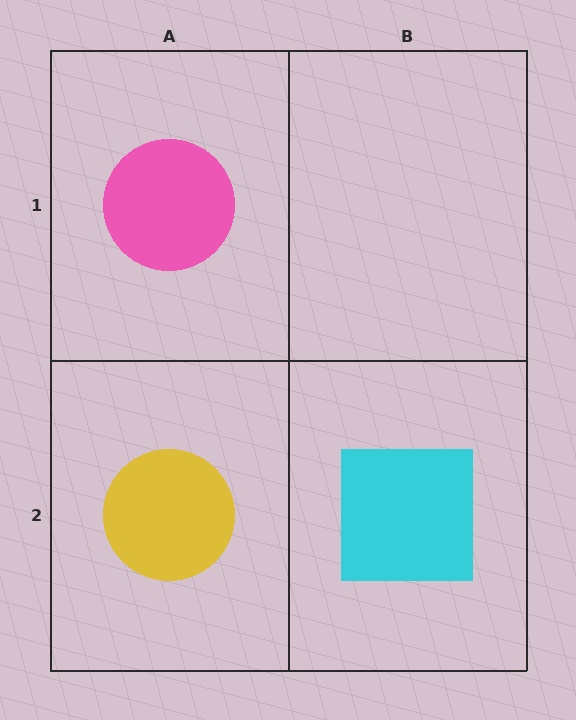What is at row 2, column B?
A cyan square.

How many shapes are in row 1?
1 shape.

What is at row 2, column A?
A yellow circle.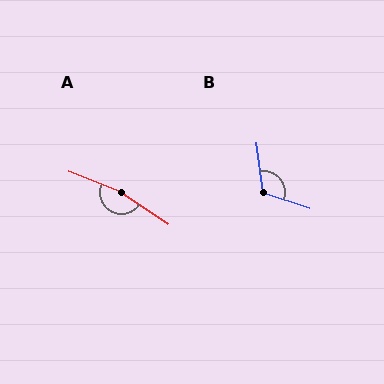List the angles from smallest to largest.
B (116°), A (167°).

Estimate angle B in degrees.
Approximately 116 degrees.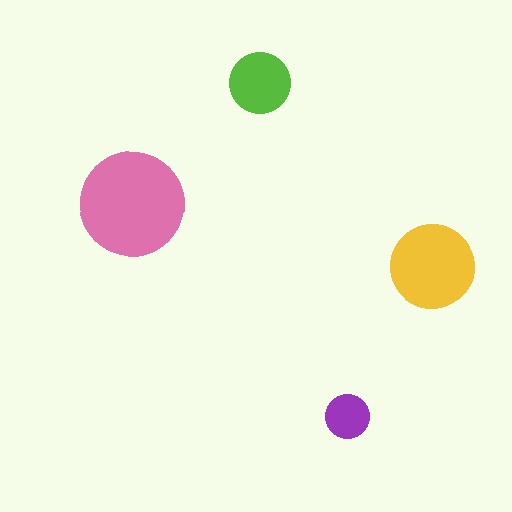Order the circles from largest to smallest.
the pink one, the yellow one, the lime one, the purple one.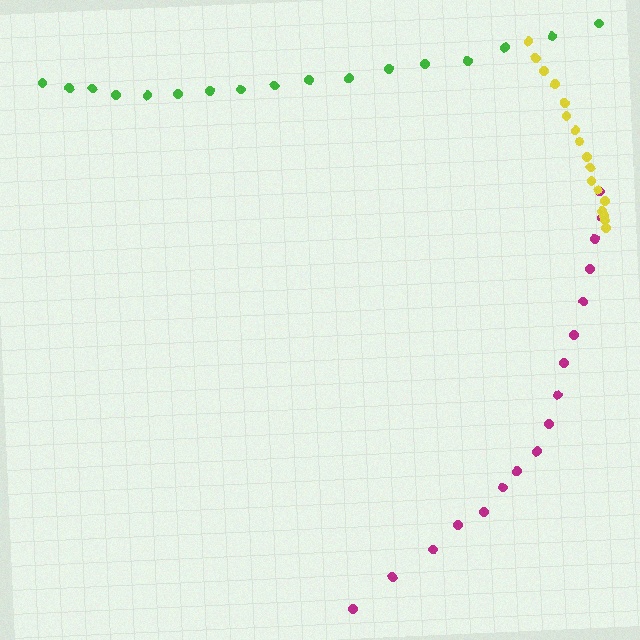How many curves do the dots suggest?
There are 3 distinct paths.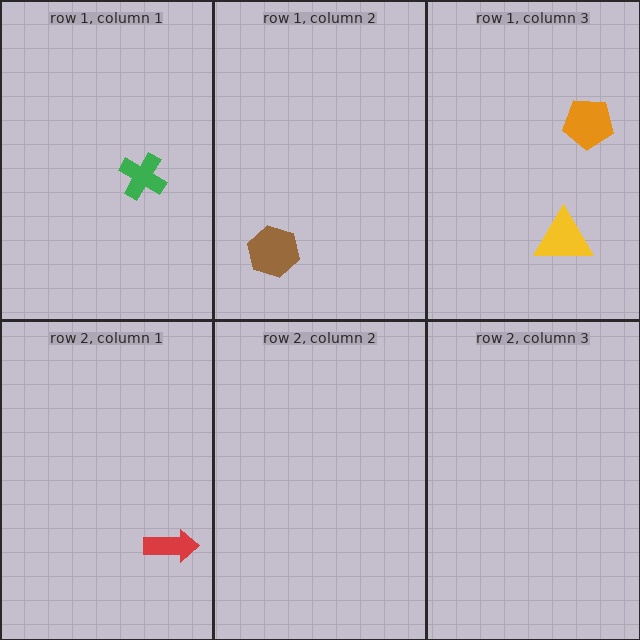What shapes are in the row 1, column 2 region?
The brown hexagon.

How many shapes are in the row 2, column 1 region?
1.